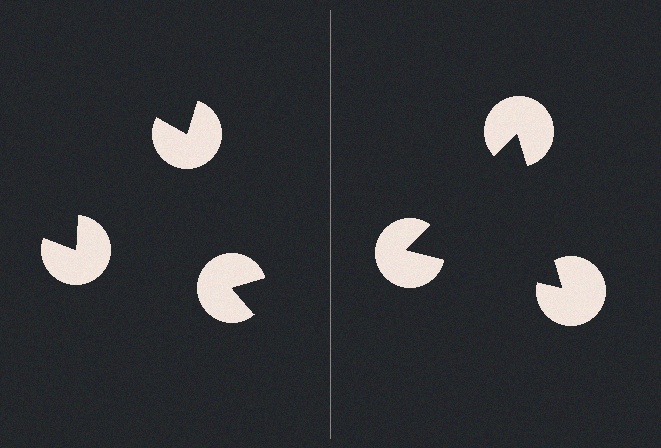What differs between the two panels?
The pac-man discs are positioned identically on both sides; only the wedge orientations differ. On the right they align to a triangle; on the left they are misaligned.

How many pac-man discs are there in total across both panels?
6 — 3 on each side.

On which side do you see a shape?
An illusory triangle appears on the right side. On the left side the wedge cuts are rotated, so no coherent shape forms.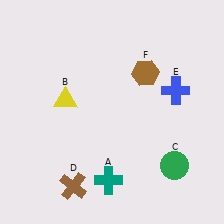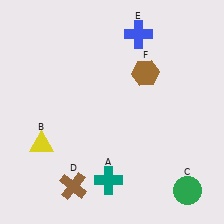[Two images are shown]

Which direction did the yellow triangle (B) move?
The yellow triangle (B) moved down.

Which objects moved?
The objects that moved are: the yellow triangle (B), the green circle (C), the blue cross (E).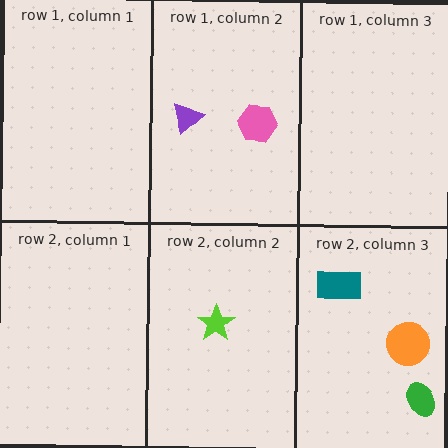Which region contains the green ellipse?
The row 2, column 3 region.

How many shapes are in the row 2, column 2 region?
1.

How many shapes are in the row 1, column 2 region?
2.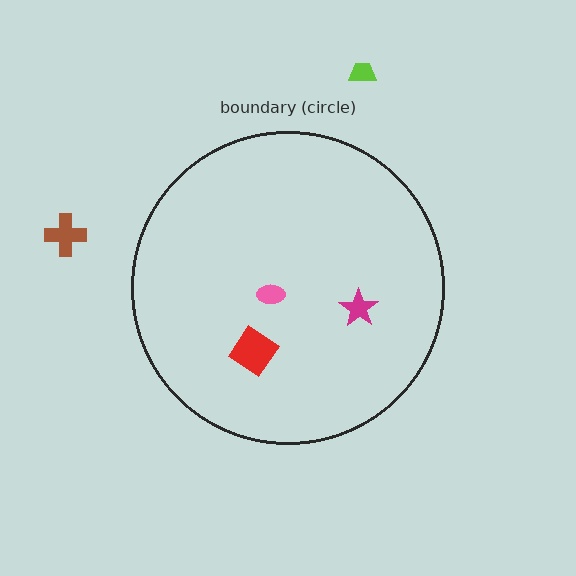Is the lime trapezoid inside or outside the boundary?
Outside.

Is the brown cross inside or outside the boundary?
Outside.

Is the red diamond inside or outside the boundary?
Inside.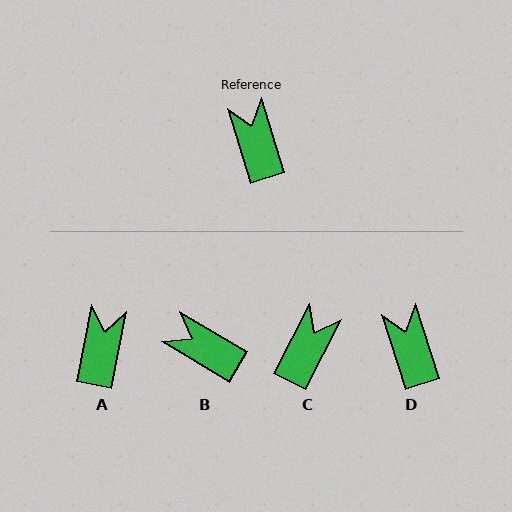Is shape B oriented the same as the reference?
No, it is off by about 42 degrees.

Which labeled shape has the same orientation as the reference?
D.